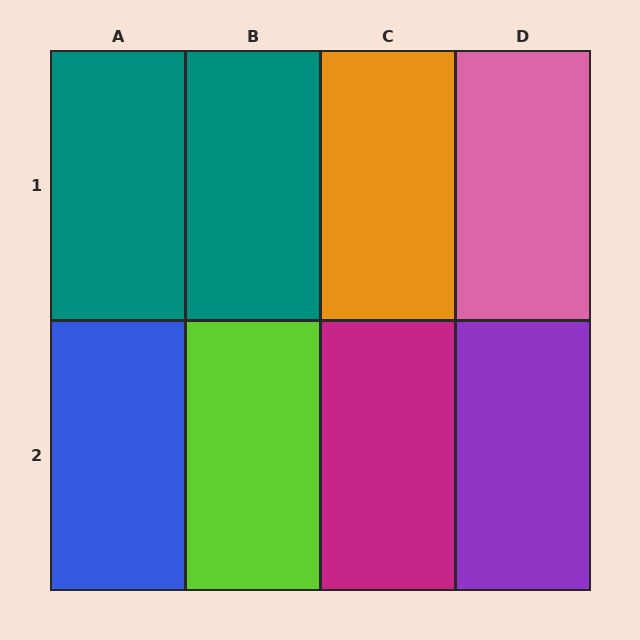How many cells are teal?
2 cells are teal.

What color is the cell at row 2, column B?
Lime.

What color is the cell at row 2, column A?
Blue.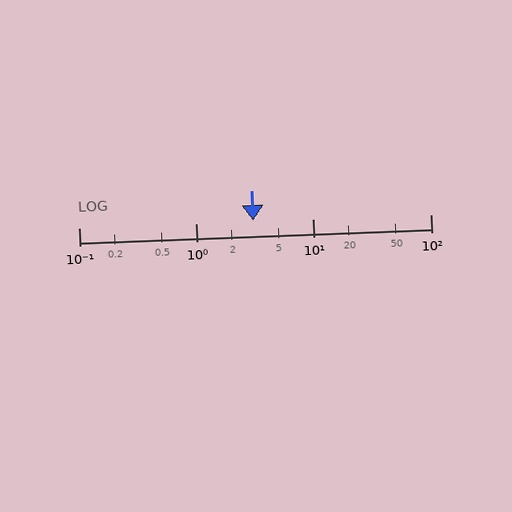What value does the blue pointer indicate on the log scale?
The pointer indicates approximately 3.1.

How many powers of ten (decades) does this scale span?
The scale spans 3 decades, from 0.1 to 100.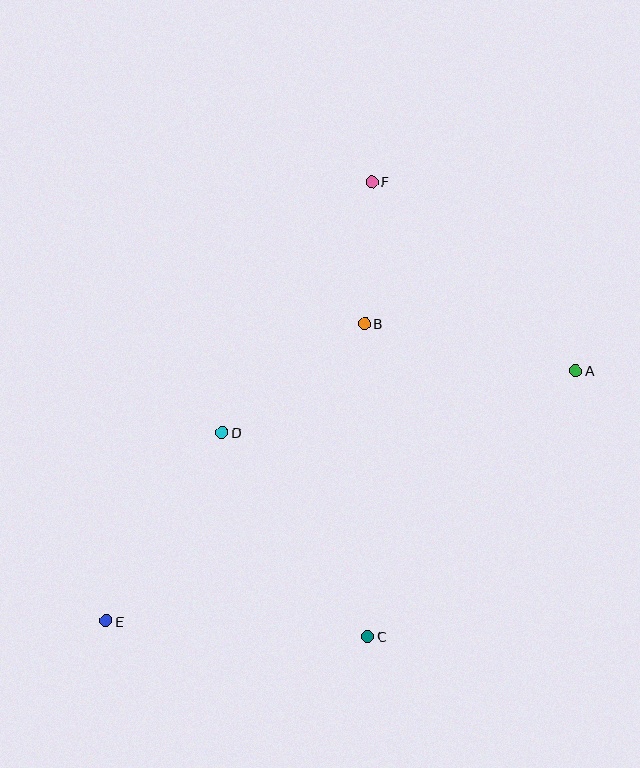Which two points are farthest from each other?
Points A and E are farthest from each other.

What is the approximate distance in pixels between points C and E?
The distance between C and E is approximately 262 pixels.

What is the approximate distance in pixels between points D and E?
The distance between D and E is approximately 222 pixels.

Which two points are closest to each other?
Points B and F are closest to each other.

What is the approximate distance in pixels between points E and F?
The distance between E and F is approximately 514 pixels.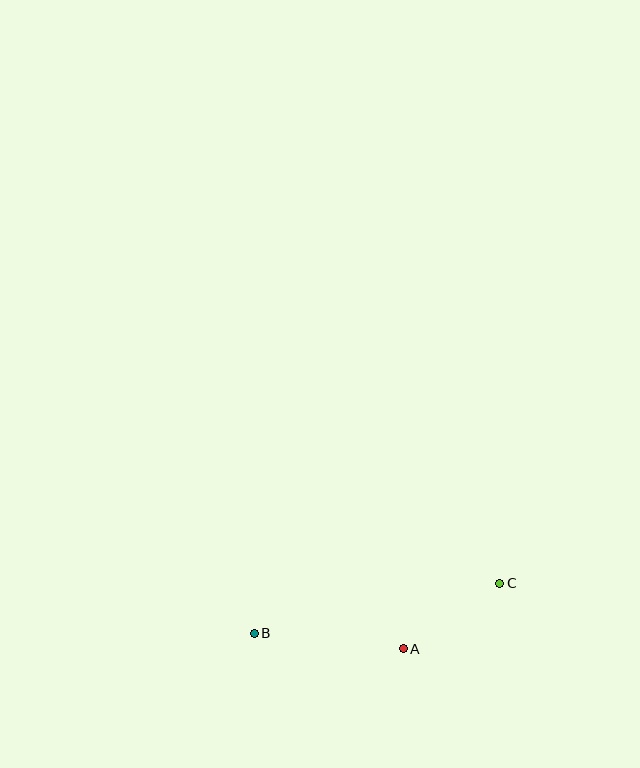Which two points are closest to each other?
Points A and C are closest to each other.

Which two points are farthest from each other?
Points B and C are farthest from each other.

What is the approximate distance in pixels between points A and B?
The distance between A and B is approximately 150 pixels.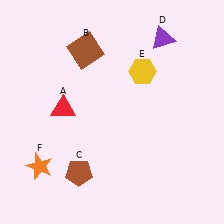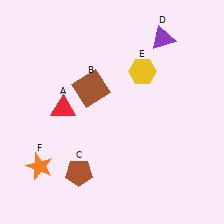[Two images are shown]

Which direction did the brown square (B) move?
The brown square (B) moved down.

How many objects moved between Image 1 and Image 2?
1 object moved between the two images.